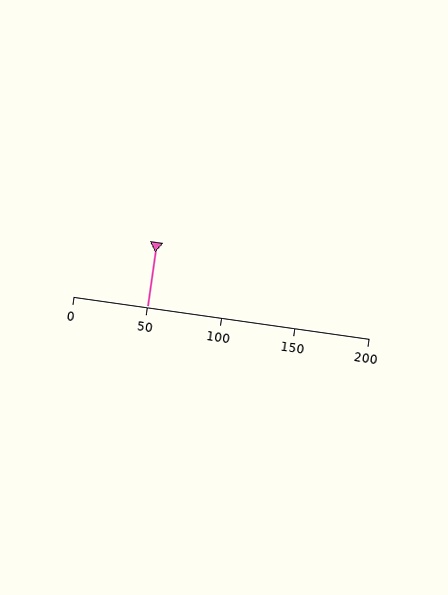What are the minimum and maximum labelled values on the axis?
The axis runs from 0 to 200.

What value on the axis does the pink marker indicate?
The marker indicates approximately 50.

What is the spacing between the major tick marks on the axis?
The major ticks are spaced 50 apart.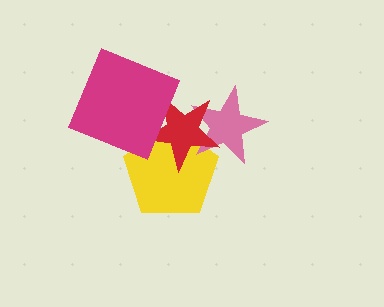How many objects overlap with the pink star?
2 objects overlap with the pink star.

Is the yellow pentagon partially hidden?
Yes, it is partially covered by another shape.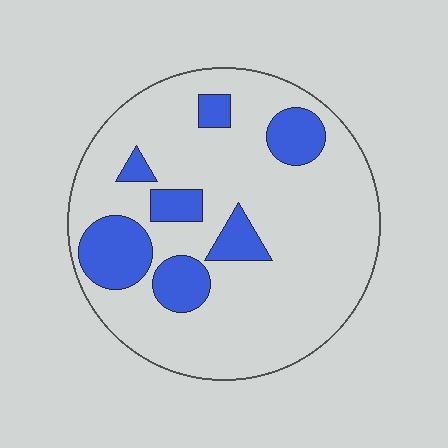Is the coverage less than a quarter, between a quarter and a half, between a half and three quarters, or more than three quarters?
Less than a quarter.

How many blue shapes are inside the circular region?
7.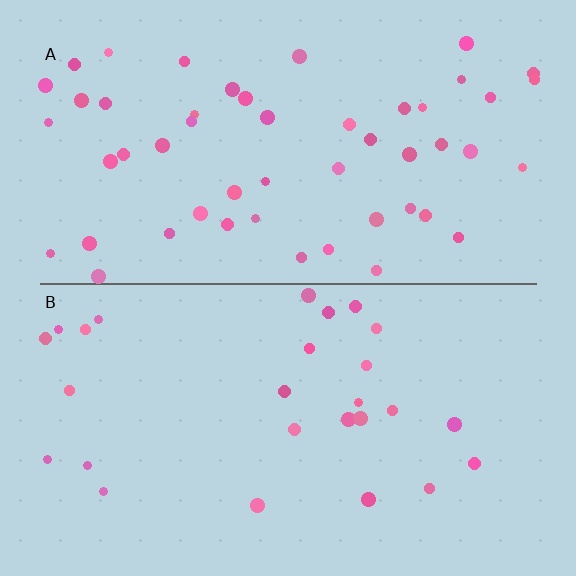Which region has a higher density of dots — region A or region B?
A (the top).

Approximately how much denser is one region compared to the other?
Approximately 1.9× — region A over region B.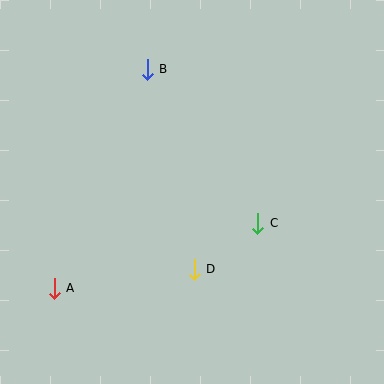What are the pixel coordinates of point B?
Point B is at (147, 69).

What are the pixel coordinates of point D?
Point D is at (194, 269).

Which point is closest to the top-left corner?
Point B is closest to the top-left corner.